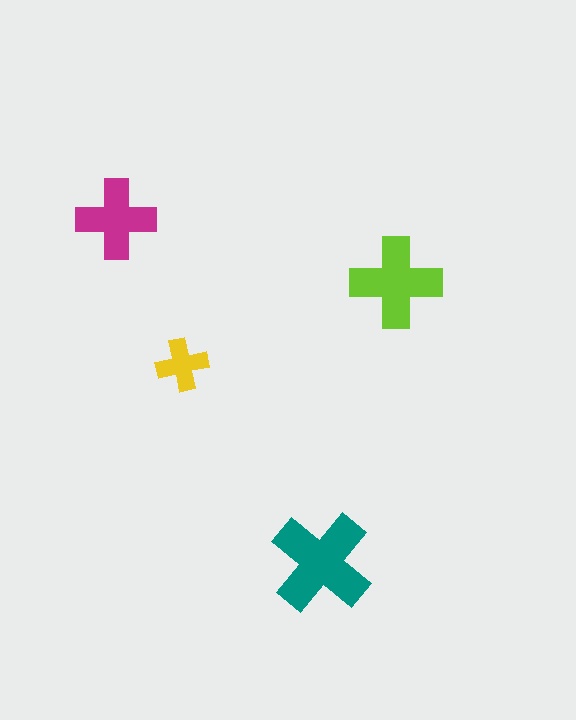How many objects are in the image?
There are 4 objects in the image.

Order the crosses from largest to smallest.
the teal one, the lime one, the magenta one, the yellow one.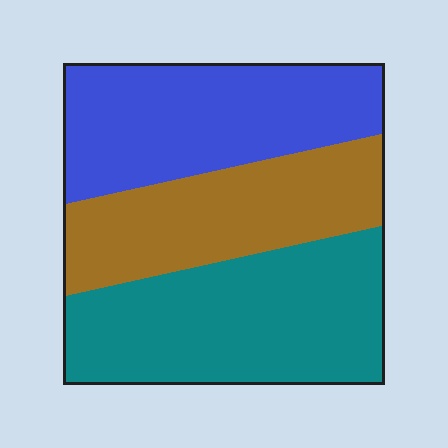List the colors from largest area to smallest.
From largest to smallest: teal, blue, brown.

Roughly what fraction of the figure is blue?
Blue takes up about one third (1/3) of the figure.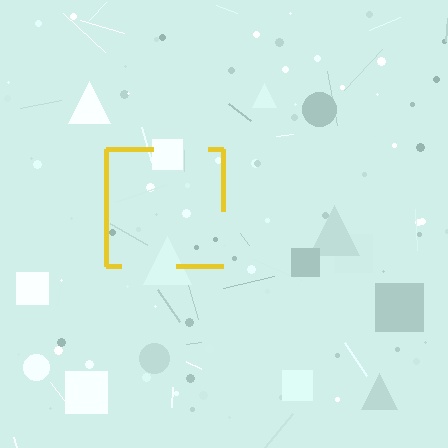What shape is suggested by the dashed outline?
The dashed outline suggests a square.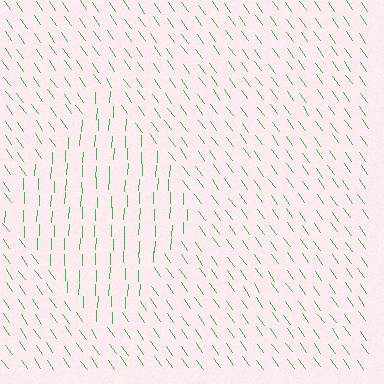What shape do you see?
I see a diamond.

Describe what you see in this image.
The image is filled with small green line segments. A diamond region in the image has lines oriented differently from the surrounding lines, creating a visible texture boundary.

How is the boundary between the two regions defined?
The boundary is defined purely by a change in line orientation (approximately 37 degrees difference). All lines are the same color and thickness.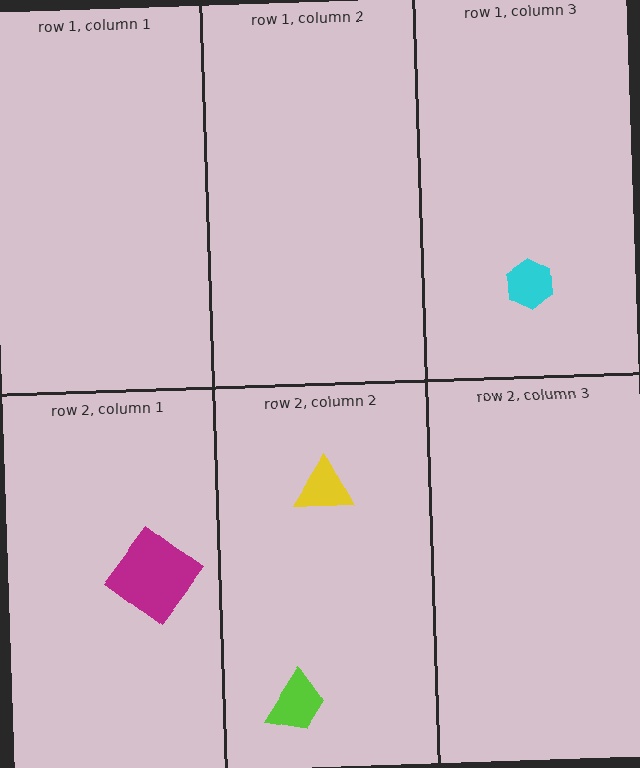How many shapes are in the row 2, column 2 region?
2.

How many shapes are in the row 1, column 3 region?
1.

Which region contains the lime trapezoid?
The row 2, column 2 region.